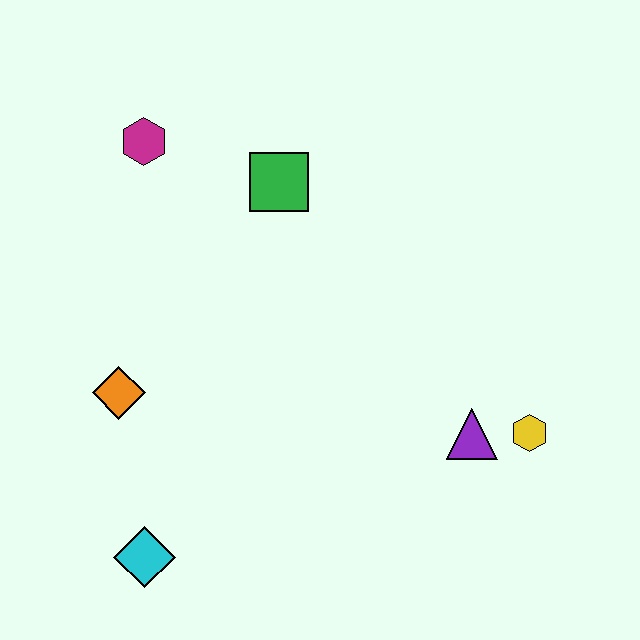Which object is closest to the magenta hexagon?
The green square is closest to the magenta hexagon.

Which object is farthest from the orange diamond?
The yellow hexagon is farthest from the orange diamond.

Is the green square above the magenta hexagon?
No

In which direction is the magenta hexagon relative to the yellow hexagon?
The magenta hexagon is to the left of the yellow hexagon.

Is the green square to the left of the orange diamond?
No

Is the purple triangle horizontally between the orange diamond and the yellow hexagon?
Yes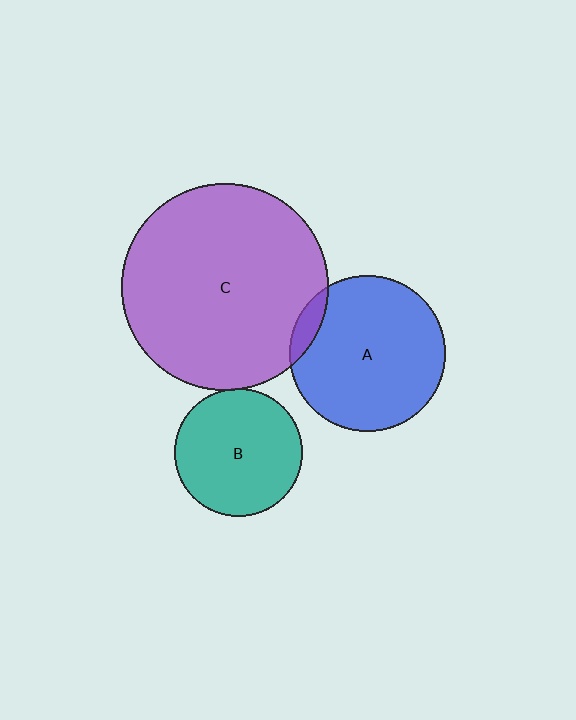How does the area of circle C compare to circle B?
Approximately 2.6 times.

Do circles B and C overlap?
Yes.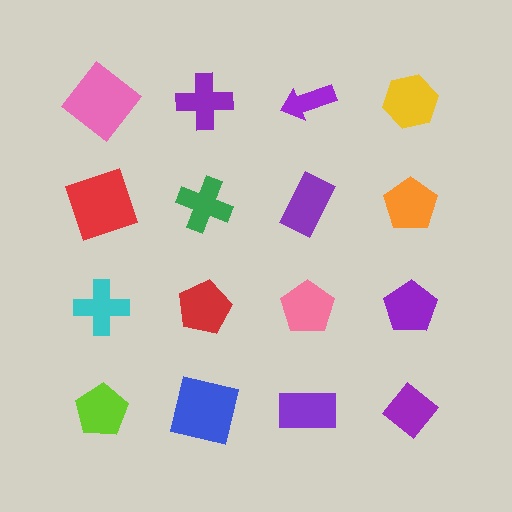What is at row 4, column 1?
A lime pentagon.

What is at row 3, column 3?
A pink pentagon.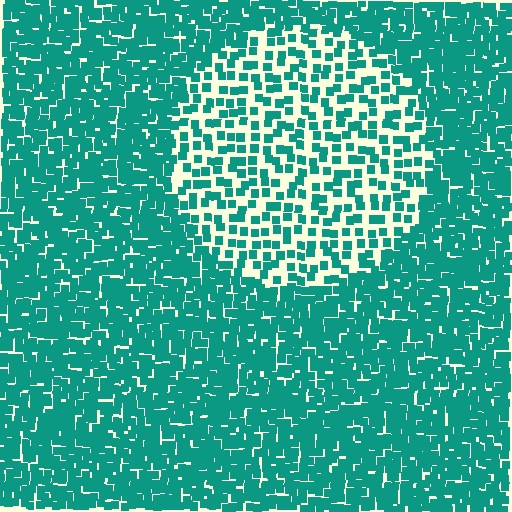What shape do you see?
I see a circle.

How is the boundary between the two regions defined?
The boundary is defined by a change in element density (approximately 2.3x ratio). All elements are the same color, size, and shape.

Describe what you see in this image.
The image contains small teal elements arranged at two different densities. A circle-shaped region is visible where the elements are less densely packed than the surrounding area.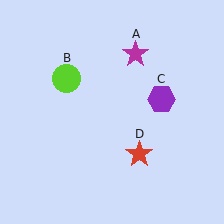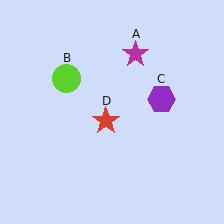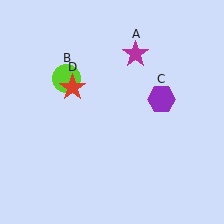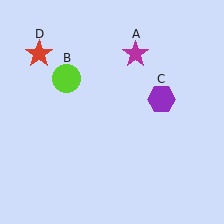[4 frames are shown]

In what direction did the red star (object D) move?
The red star (object D) moved up and to the left.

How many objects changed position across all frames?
1 object changed position: red star (object D).